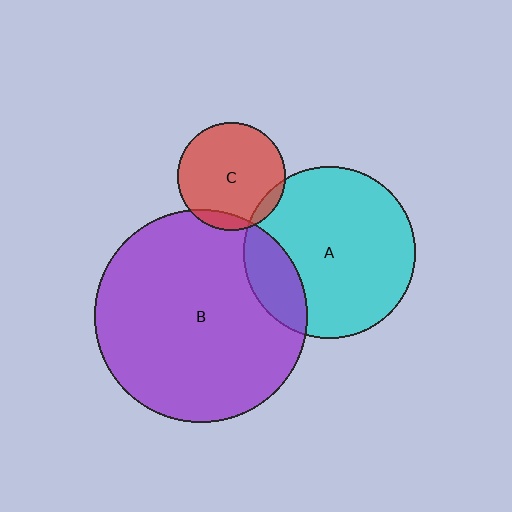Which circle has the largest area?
Circle B (purple).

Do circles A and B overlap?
Yes.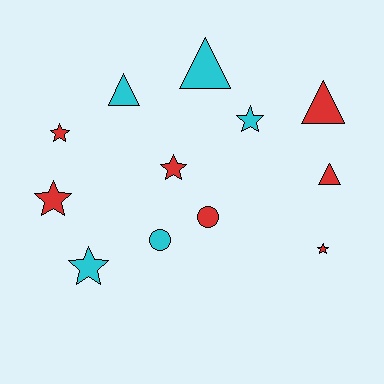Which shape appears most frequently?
Star, with 6 objects.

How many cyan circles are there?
There is 1 cyan circle.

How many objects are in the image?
There are 12 objects.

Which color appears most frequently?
Red, with 7 objects.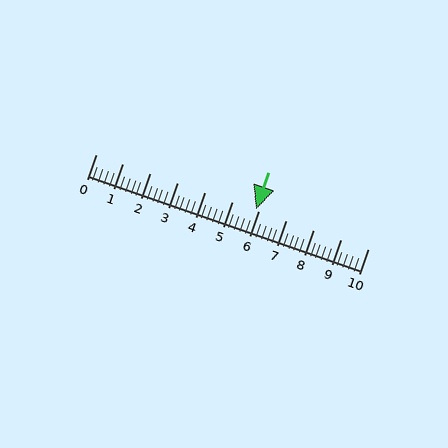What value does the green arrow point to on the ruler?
The green arrow points to approximately 5.9.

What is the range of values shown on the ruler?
The ruler shows values from 0 to 10.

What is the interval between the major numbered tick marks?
The major tick marks are spaced 1 units apart.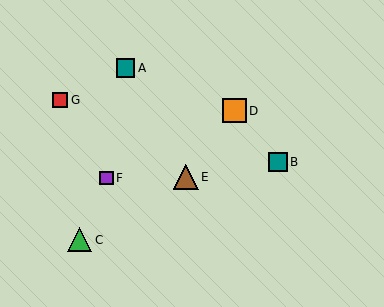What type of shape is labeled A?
Shape A is a teal square.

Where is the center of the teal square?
The center of the teal square is at (278, 162).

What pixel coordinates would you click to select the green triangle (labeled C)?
Click at (80, 240) to select the green triangle C.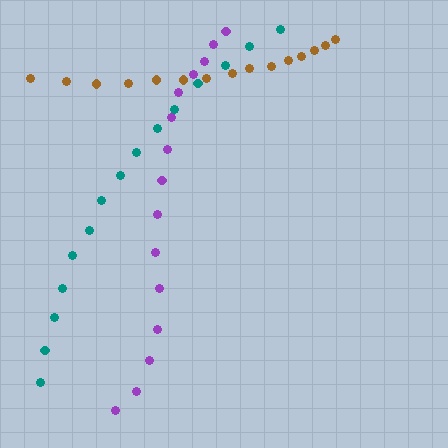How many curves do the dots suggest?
There are 3 distinct paths.